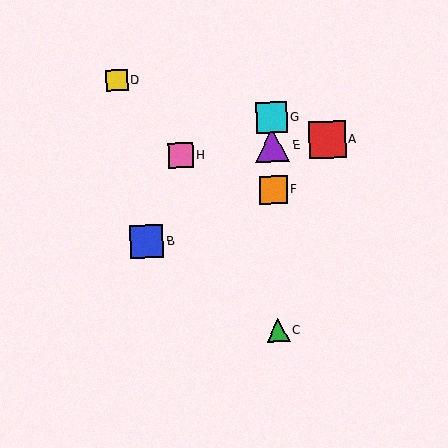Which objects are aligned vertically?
Objects C, E, F, G are aligned vertically.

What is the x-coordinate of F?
Object F is at x≈274.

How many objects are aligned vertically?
4 objects (C, E, F, G) are aligned vertically.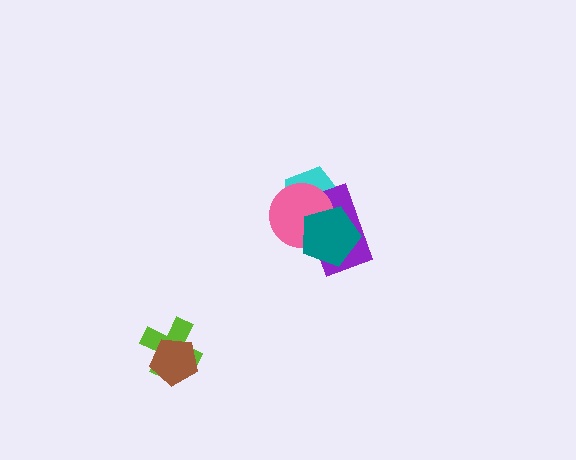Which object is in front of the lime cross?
The brown pentagon is in front of the lime cross.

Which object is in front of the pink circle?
The teal pentagon is in front of the pink circle.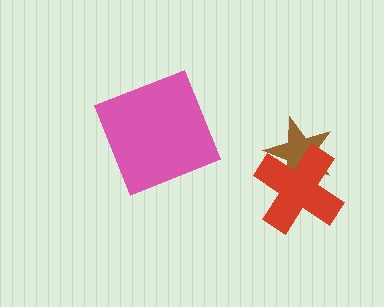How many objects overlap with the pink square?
0 objects overlap with the pink square.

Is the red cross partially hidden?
No, no other shape covers it.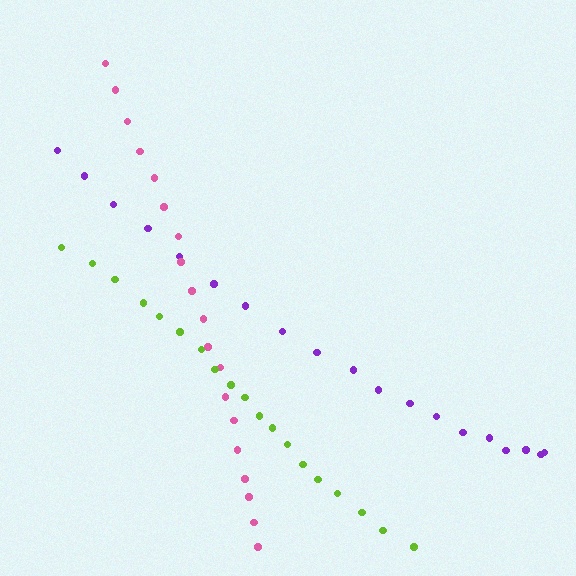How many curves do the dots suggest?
There are 3 distinct paths.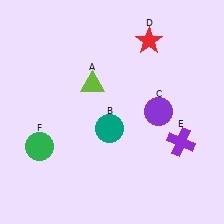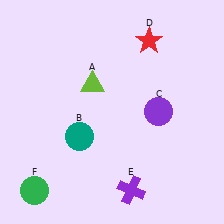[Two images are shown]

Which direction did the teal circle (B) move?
The teal circle (B) moved left.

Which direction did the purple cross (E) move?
The purple cross (E) moved left.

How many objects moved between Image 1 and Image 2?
3 objects moved between the two images.